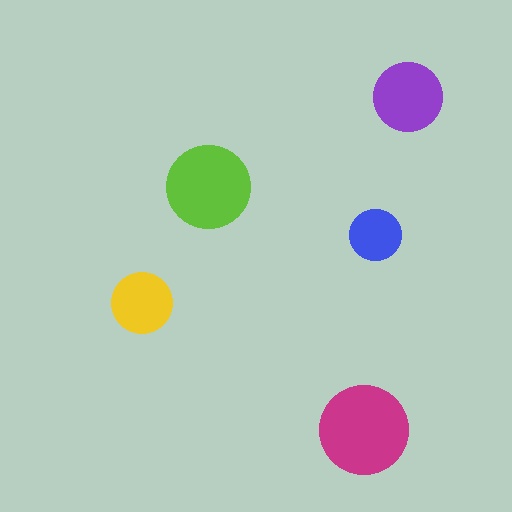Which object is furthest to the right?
The purple circle is rightmost.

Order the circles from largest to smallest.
the magenta one, the lime one, the purple one, the yellow one, the blue one.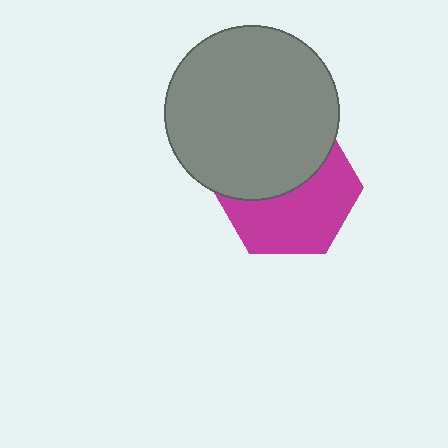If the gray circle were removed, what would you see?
You would see the complete magenta hexagon.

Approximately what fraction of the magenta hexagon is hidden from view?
Roughly 47% of the magenta hexagon is hidden behind the gray circle.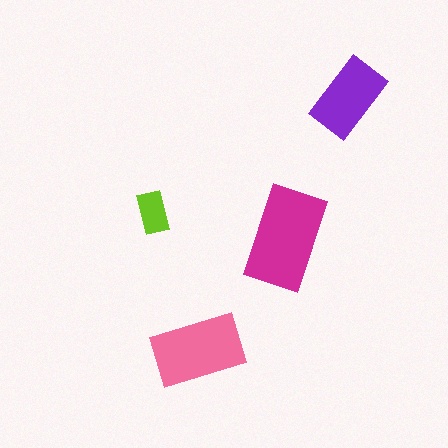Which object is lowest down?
The pink rectangle is bottommost.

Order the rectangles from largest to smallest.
the magenta one, the pink one, the purple one, the lime one.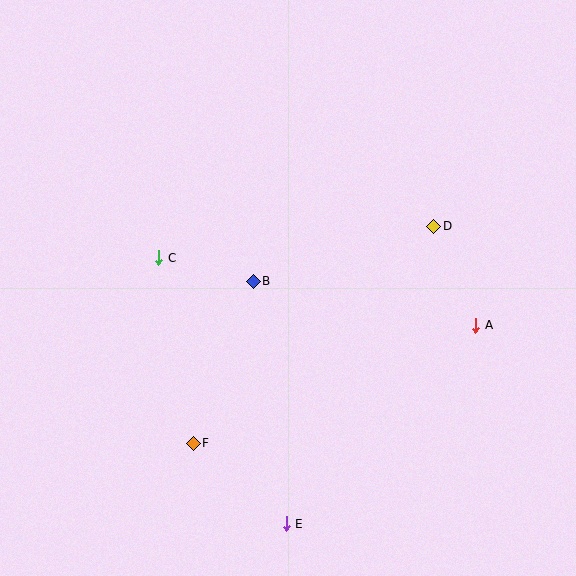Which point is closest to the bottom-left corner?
Point F is closest to the bottom-left corner.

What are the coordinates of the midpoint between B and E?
The midpoint between B and E is at (270, 403).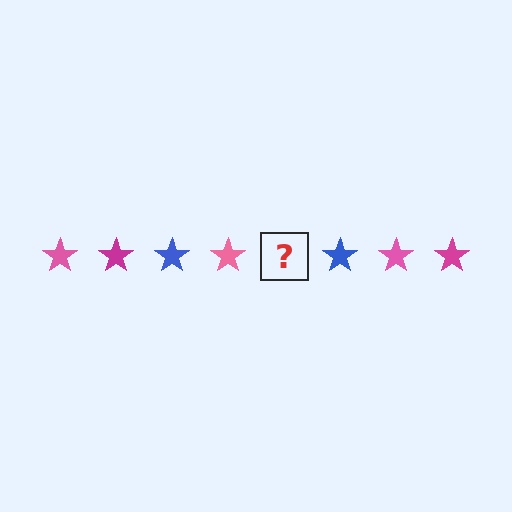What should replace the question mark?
The question mark should be replaced with a magenta star.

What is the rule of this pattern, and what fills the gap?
The rule is that the pattern cycles through pink, magenta, blue stars. The gap should be filled with a magenta star.